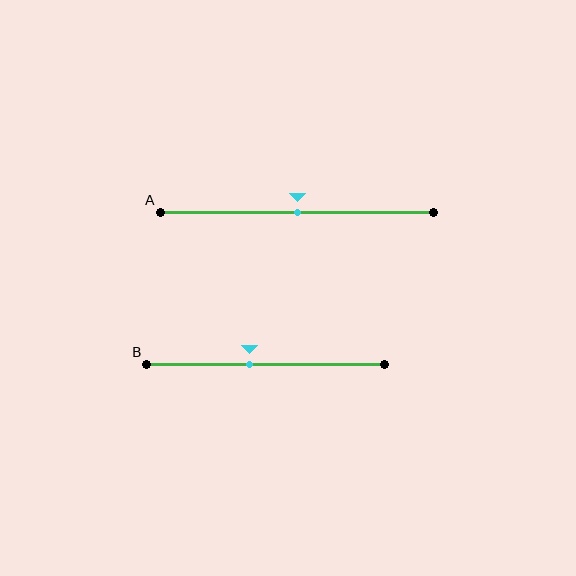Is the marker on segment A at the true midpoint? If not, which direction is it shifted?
Yes, the marker on segment A is at the true midpoint.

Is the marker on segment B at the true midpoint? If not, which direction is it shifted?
No, the marker on segment B is shifted to the left by about 7% of the segment length.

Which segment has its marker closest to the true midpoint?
Segment A has its marker closest to the true midpoint.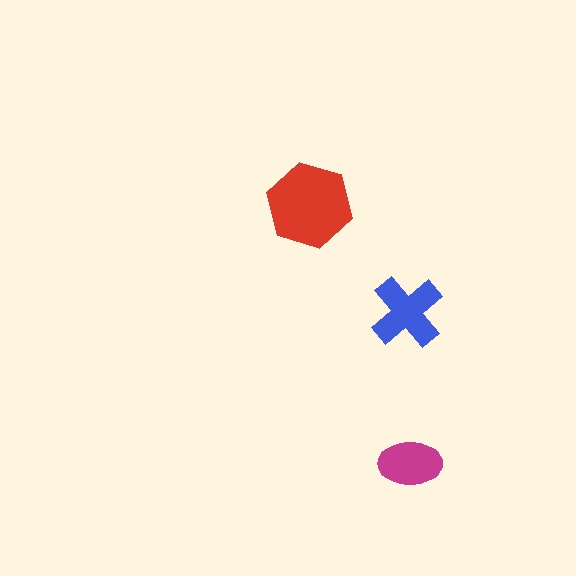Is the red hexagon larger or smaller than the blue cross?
Larger.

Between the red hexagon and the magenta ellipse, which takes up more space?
The red hexagon.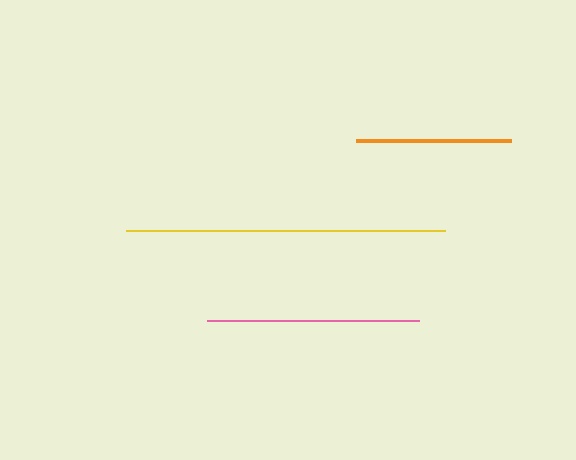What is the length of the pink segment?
The pink segment is approximately 212 pixels long.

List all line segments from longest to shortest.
From longest to shortest: yellow, pink, orange.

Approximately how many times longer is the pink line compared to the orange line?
The pink line is approximately 1.4 times the length of the orange line.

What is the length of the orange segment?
The orange segment is approximately 155 pixels long.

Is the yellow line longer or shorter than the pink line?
The yellow line is longer than the pink line.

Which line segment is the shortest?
The orange line is the shortest at approximately 155 pixels.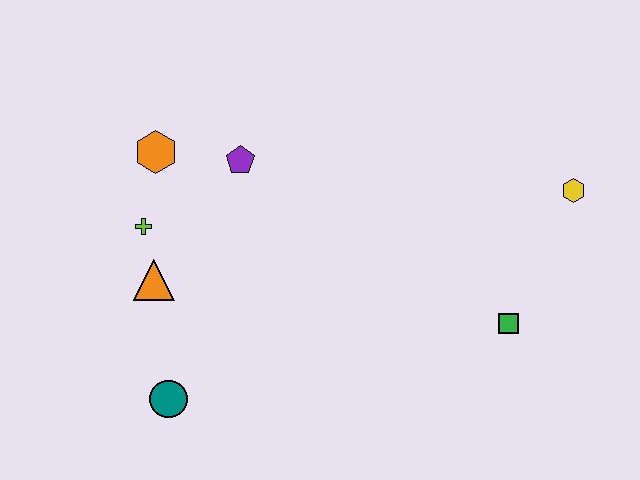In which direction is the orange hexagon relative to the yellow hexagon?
The orange hexagon is to the left of the yellow hexagon.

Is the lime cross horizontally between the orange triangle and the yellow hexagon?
No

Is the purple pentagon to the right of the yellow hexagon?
No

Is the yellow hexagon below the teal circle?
No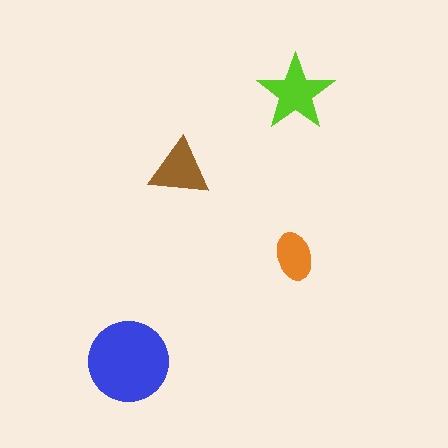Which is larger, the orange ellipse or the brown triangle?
The brown triangle.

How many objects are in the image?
There are 4 objects in the image.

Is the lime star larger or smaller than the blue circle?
Smaller.